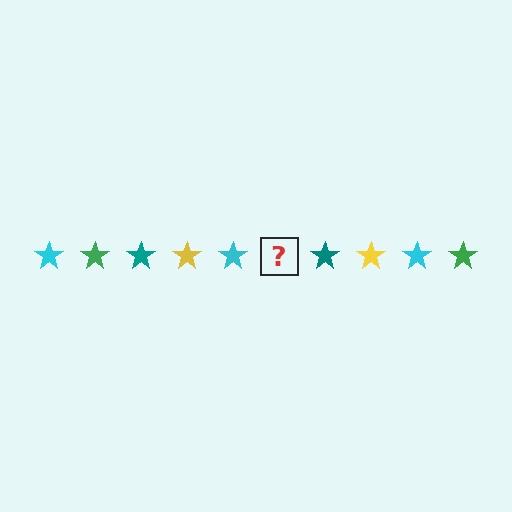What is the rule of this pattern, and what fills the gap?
The rule is that the pattern cycles through cyan, green, teal, yellow stars. The gap should be filled with a green star.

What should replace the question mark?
The question mark should be replaced with a green star.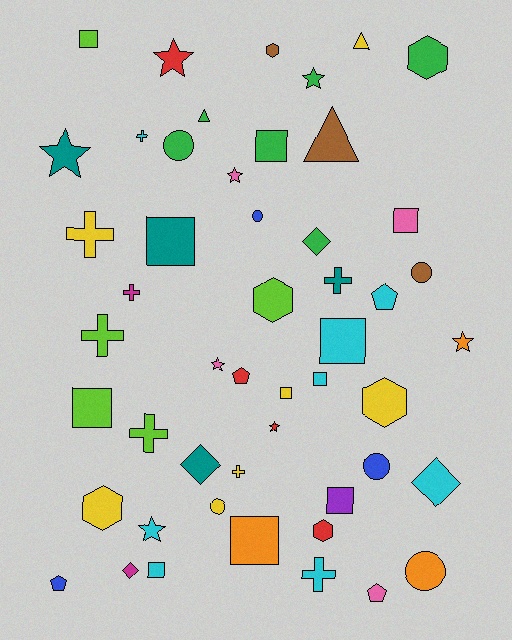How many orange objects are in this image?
There are 3 orange objects.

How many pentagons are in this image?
There are 4 pentagons.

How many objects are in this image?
There are 50 objects.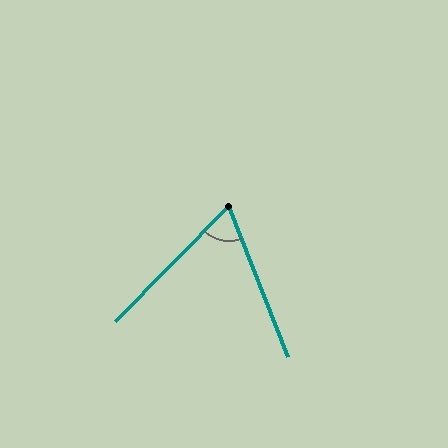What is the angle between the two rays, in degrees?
Approximately 66 degrees.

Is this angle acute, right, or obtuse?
It is acute.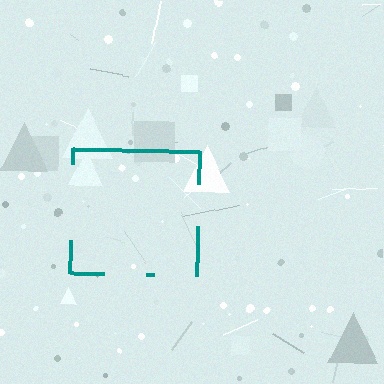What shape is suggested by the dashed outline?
The dashed outline suggests a square.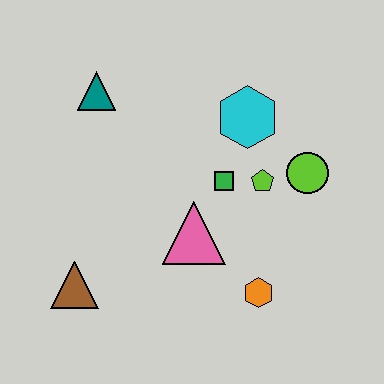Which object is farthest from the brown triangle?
The lime circle is farthest from the brown triangle.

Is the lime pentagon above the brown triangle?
Yes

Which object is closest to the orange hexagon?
The pink triangle is closest to the orange hexagon.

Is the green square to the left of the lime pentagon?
Yes